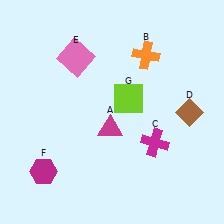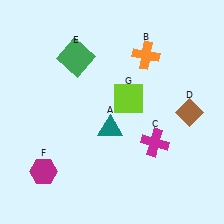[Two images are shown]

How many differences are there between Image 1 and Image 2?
There are 2 differences between the two images.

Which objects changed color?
A changed from magenta to teal. E changed from pink to green.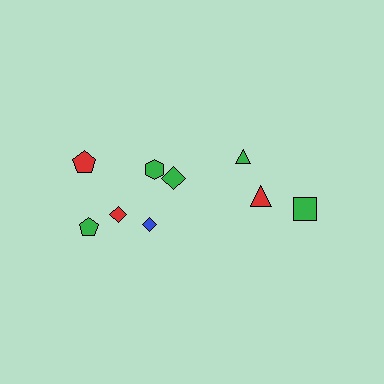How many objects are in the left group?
There are 6 objects.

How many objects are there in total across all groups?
There are 9 objects.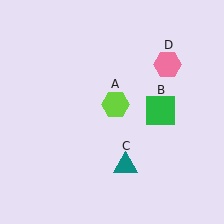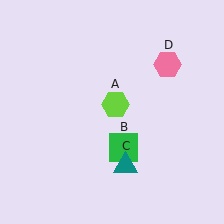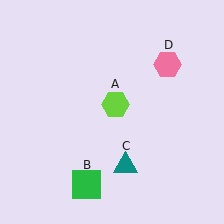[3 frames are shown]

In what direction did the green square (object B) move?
The green square (object B) moved down and to the left.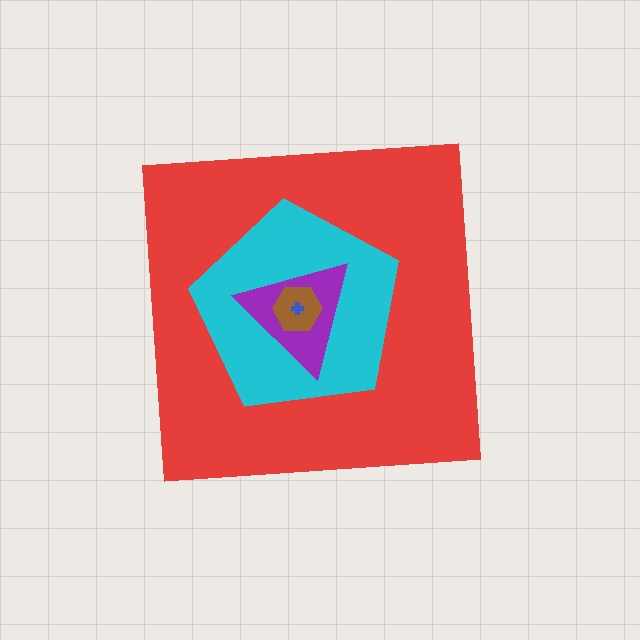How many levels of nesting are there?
5.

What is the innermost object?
The blue cross.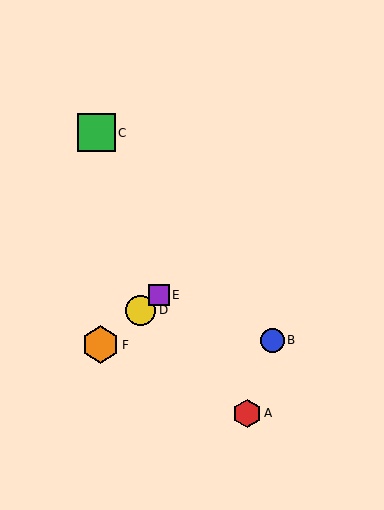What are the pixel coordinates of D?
Object D is at (141, 310).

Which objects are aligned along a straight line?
Objects D, E, F are aligned along a straight line.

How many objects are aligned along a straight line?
3 objects (D, E, F) are aligned along a straight line.